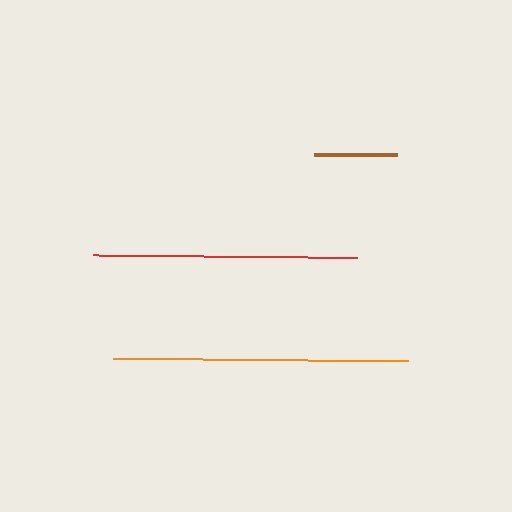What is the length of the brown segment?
The brown segment is approximately 83 pixels long.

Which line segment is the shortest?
The brown line is the shortest at approximately 83 pixels.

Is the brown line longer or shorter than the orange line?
The orange line is longer than the brown line.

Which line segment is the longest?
The orange line is the longest at approximately 295 pixels.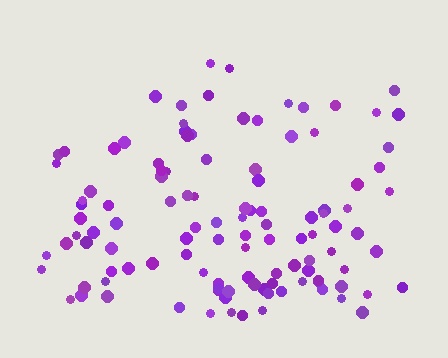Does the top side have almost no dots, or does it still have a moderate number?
Still a moderate number, just noticeably fewer than the bottom.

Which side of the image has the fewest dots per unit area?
The top.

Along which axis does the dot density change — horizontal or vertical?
Vertical.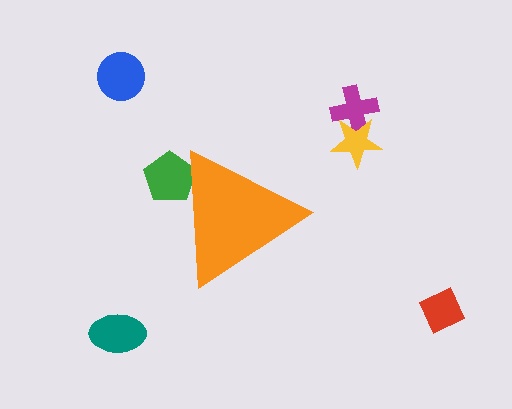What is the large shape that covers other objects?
An orange triangle.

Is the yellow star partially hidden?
No, the yellow star is fully visible.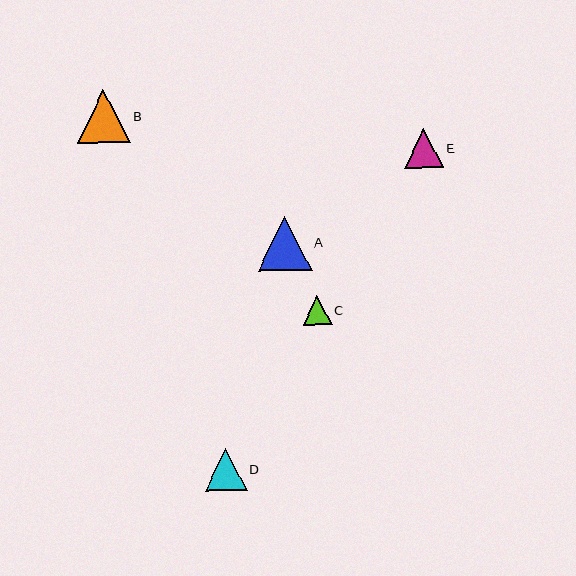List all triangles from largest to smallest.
From largest to smallest: A, B, D, E, C.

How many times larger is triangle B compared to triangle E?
Triangle B is approximately 1.3 times the size of triangle E.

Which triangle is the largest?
Triangle A is the largest with a size of approximately 54 pixels.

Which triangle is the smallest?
Triangle C is the smallest with a size of approximately 29 pixels.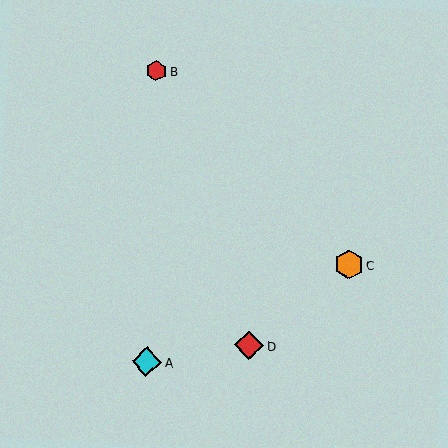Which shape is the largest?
The cyan diamond (labeled A) is the largest.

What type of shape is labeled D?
Shape D is a red diamond.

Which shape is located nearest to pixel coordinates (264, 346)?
The red diamond (labeled D) at (249, 345) is nearest to that location.